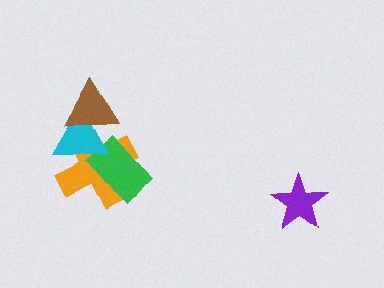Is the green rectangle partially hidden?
Yes, it is partially covered by another shape.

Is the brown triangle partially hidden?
No, no other shape covers it.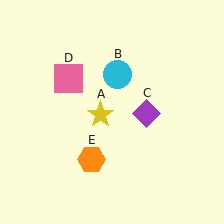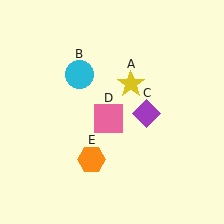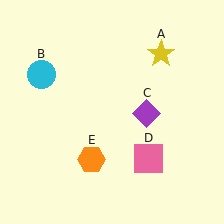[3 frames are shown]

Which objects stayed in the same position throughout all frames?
Purple diamond (object C) and orange hexagon (object E) remained stationary.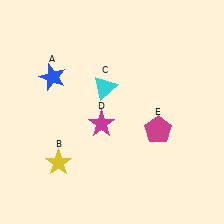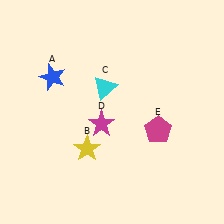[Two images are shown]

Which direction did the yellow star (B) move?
The yellow star (B) moved right.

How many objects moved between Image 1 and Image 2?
1 object moved between the two images.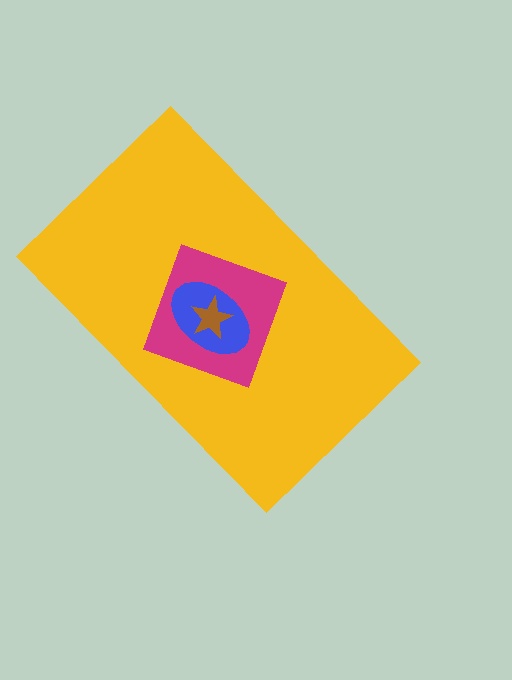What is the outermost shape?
The yellow rectangle.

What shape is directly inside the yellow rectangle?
The magenta square.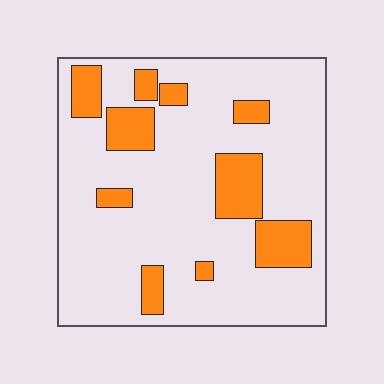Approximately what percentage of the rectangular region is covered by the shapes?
Approximately 20%.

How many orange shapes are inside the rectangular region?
10.